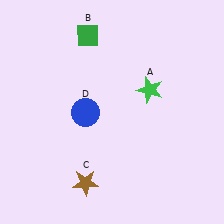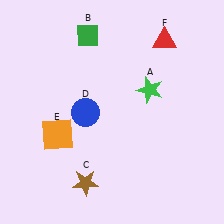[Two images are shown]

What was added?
An orange square (E), a red triangle (F) were added in Image 2.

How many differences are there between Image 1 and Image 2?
There are 2 differences between the two images.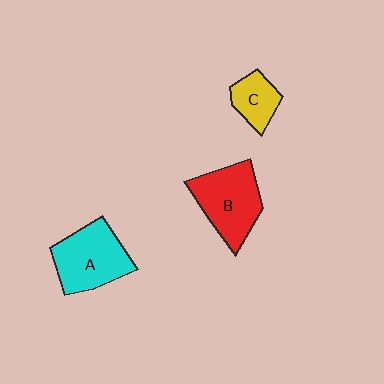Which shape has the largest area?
Shape B (red).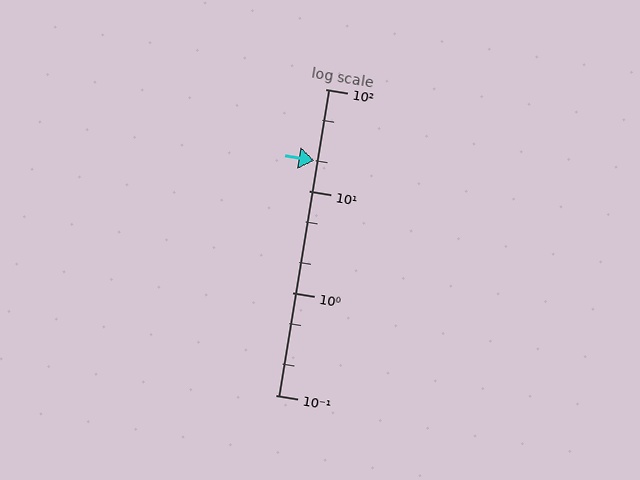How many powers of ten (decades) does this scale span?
The scale spans 3 decades, from 0.1 to 100.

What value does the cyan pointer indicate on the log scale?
The pointer indicates approximately 20.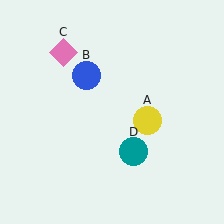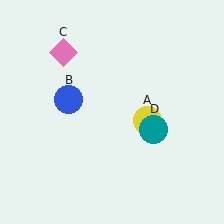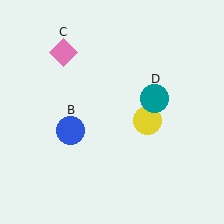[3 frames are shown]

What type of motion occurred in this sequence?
The blue circle (object B), teal circle (object D) rotated counterclockwise around the center of the scene.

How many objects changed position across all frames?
2 objects changed position: blue circle (object B), teal circle (object D).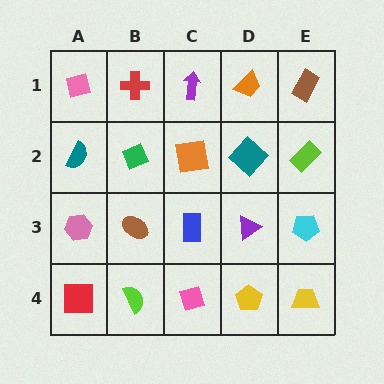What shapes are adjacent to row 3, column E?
A lime rectangle (row 2, column E), a yellow trapezoid (row 4, column E), a purple triangle (row 3, column D).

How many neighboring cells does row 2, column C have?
4.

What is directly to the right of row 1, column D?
A brown rectangle.